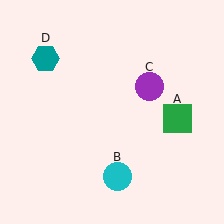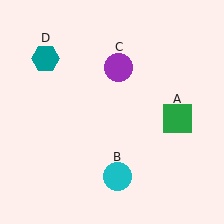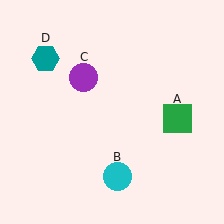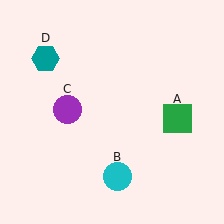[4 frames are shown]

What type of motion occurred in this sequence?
The purple circle (object C) rotated counterclockwise around the center of the scene.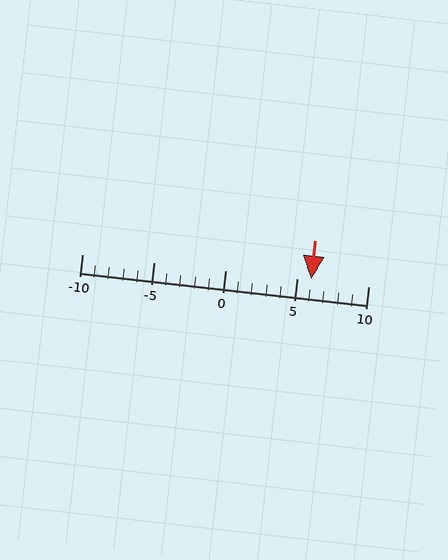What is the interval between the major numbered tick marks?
The major tick marks are spaced 5 units apart.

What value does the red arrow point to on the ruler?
The red arrow points to approximately 6.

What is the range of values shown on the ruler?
The ruler shows values from -10 to 10.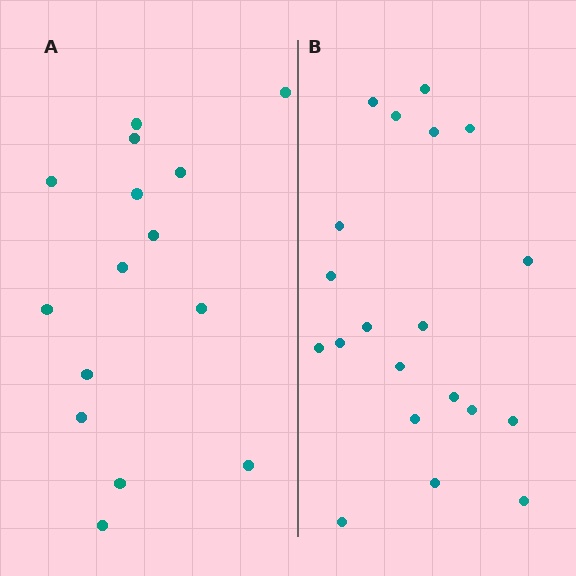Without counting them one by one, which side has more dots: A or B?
Region B (the right region) has more dots.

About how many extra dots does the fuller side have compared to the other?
Region B has about 5 more dots than region A.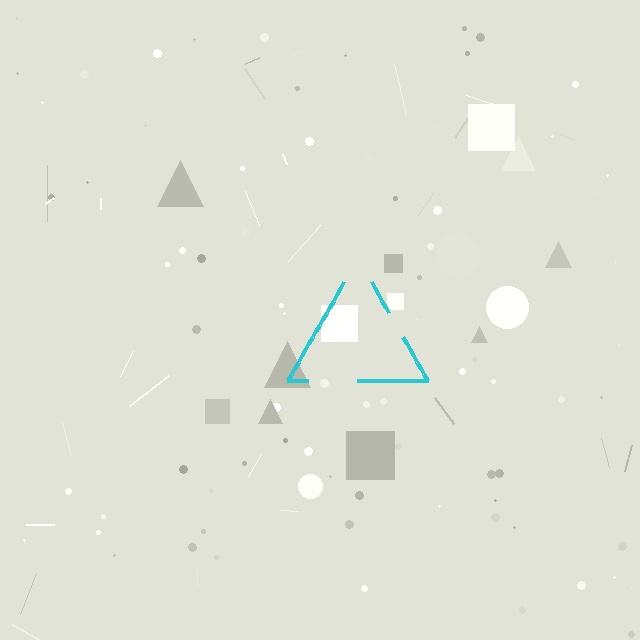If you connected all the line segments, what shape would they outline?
They would outline a triangle.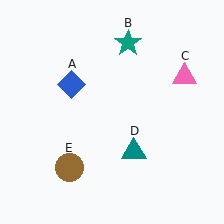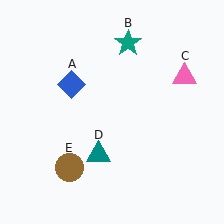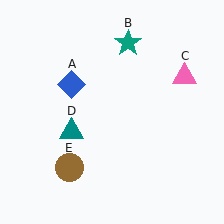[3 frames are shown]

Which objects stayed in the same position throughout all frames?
Blue diamond (object A) and teal star (object B) and pink triangle (object C) and brown circle (object E) remained stationary.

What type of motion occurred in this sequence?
The teal triangle (object D) rotated clockwise around the center of the scene.